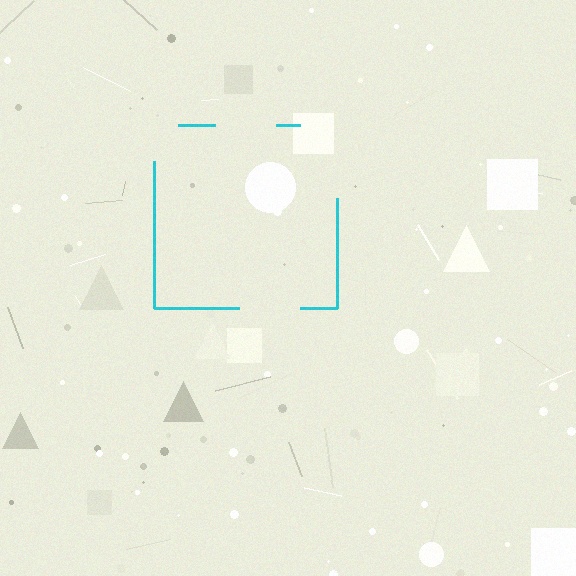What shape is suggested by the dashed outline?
The dashed outline suggests a square.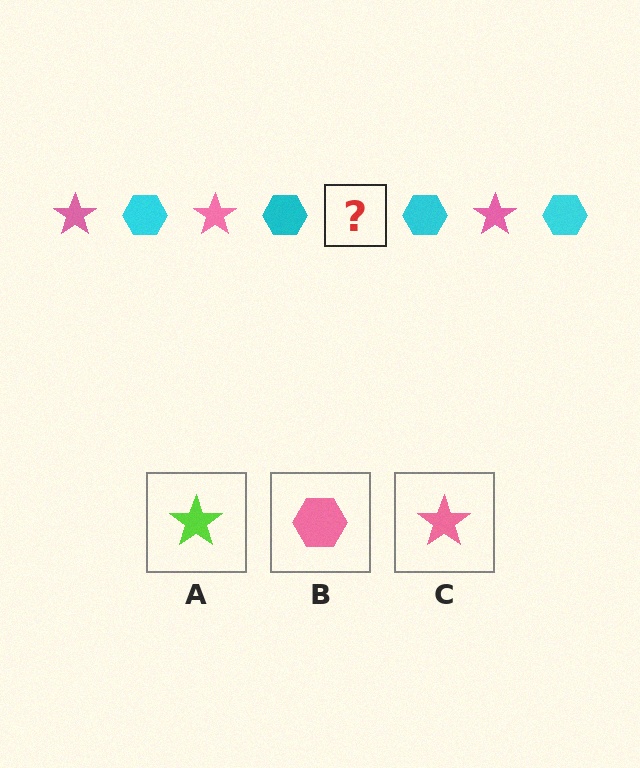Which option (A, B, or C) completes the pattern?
C.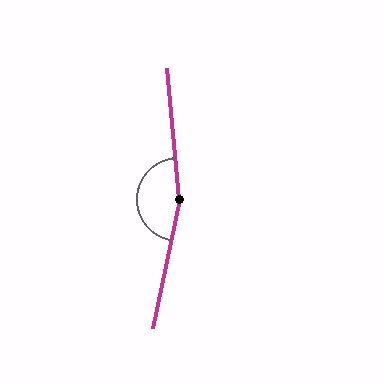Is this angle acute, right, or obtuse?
It is obtuse.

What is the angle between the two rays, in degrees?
Approximately 164 degrees.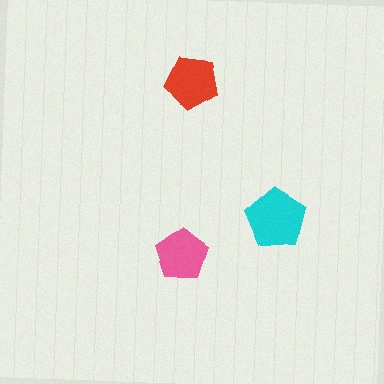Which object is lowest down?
The pink pentagon is bottommost.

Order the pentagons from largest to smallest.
the cyan one, the red one, the pink one.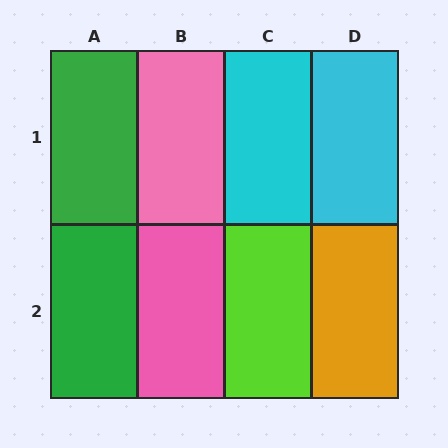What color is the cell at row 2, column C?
Lime.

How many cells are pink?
2 cells are pink.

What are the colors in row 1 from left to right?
Green, pink, cyan, cyan.